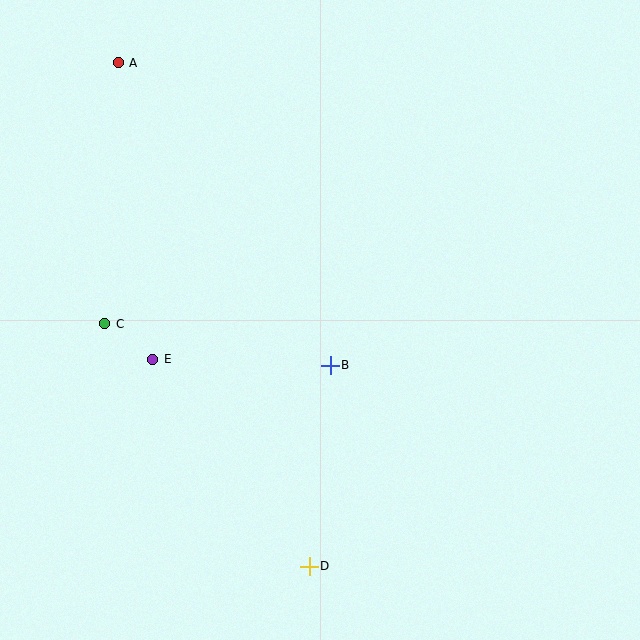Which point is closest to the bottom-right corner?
Point D is closest to the bottom-right corner.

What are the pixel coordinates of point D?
Point D is at (309, 566).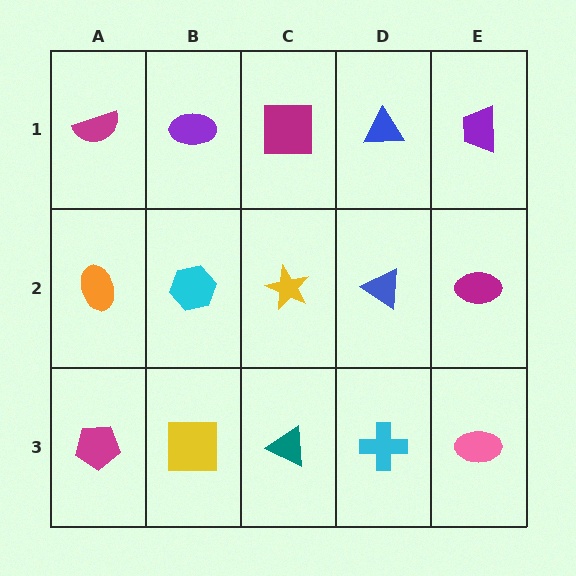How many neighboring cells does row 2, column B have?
4.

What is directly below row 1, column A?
An orange ellipse.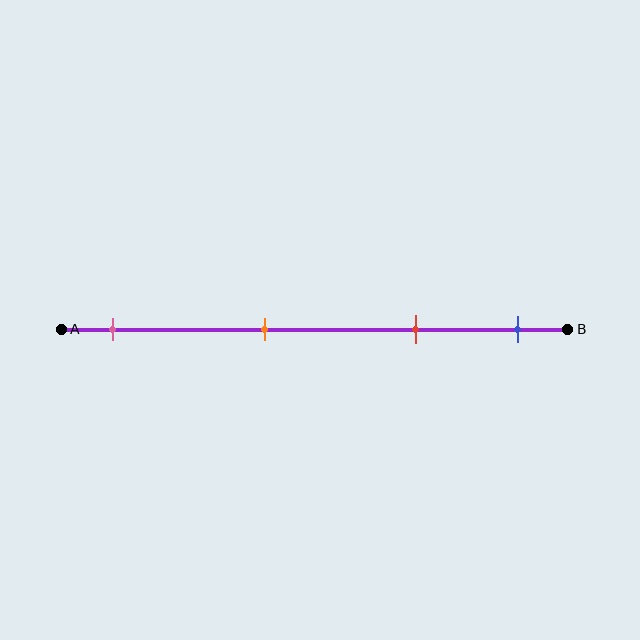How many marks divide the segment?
There are 4 marks dividing the segment.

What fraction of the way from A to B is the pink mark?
The pink mark is approximately 10% (0.1) of the way from A to B.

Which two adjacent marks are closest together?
The red and blue marks are the closest adjacent pair.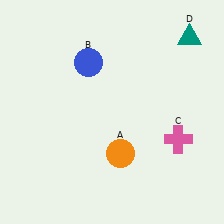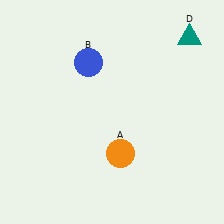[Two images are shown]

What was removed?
The pink cross (C) was removed in Image 2.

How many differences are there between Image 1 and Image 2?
There is 1 difference between the two images.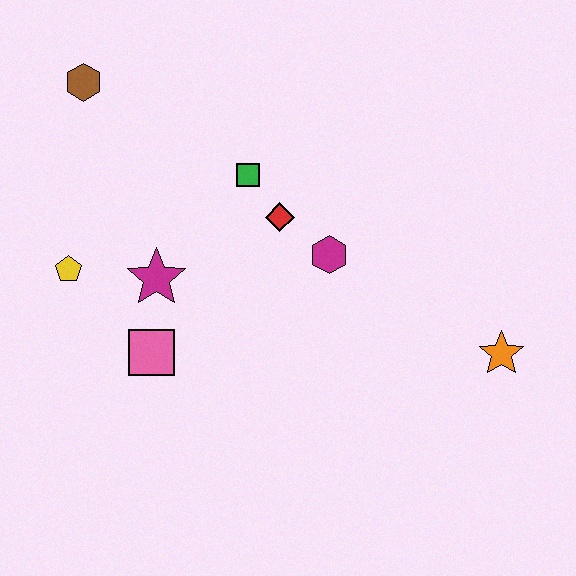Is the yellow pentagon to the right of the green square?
No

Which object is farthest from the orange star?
The brown hexagon is farthest from the orange star.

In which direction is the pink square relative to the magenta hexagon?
The pink square is to the left of the magenta hexagon.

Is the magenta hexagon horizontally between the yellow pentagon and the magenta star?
No